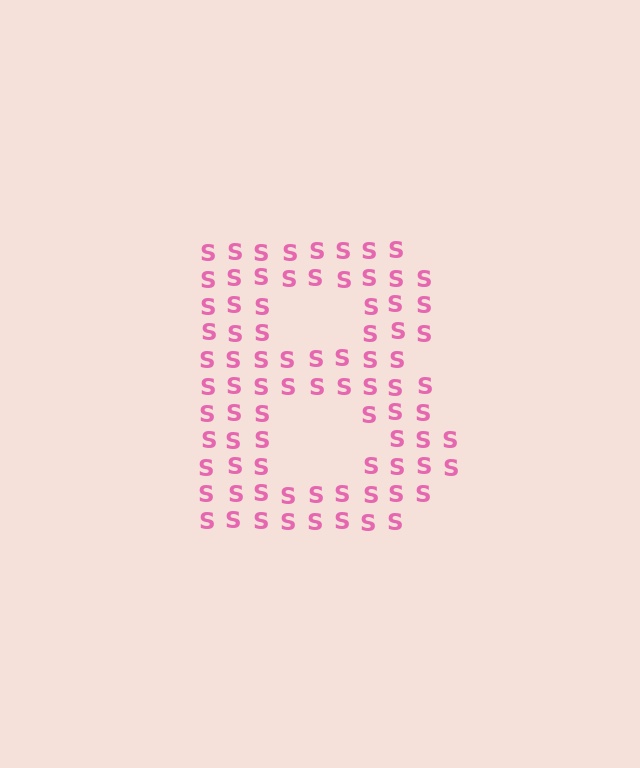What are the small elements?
The small elements are letter S's.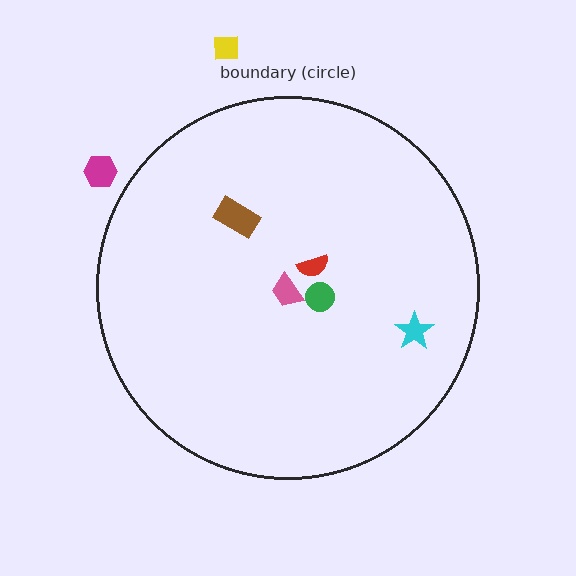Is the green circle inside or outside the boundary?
Inside.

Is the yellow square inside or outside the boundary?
Outside.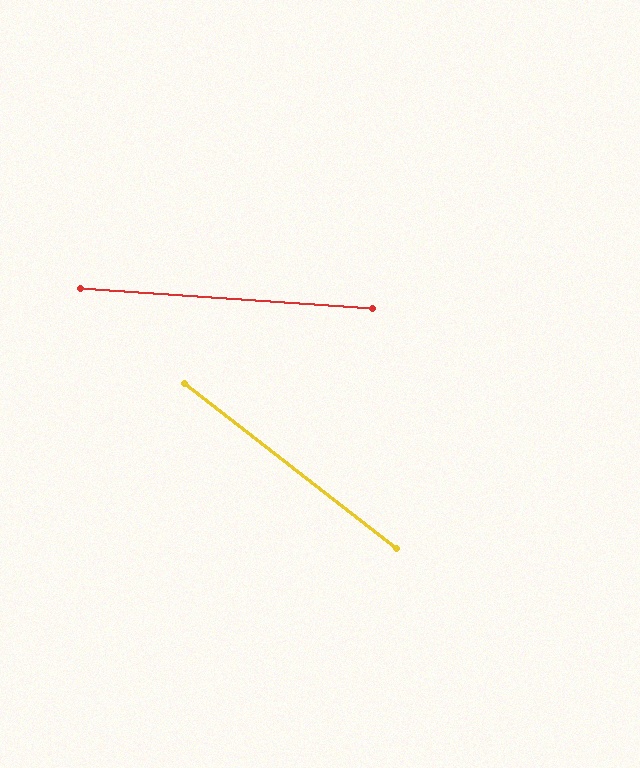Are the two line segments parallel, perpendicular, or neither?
Neither parallel nor perpendicular — they differ by about 34°.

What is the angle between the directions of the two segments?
Approximately 34 degrees.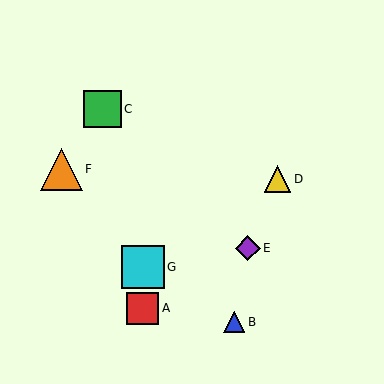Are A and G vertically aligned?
Yes, both are at x≈143.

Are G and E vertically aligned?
No, G is at x≈143 and E is at x≈248.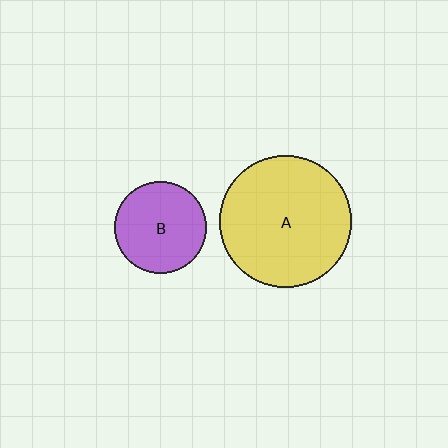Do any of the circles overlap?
No, none of the circles overlap.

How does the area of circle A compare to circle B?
Approximately 2.1 times.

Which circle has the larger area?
Circle A (yellow).